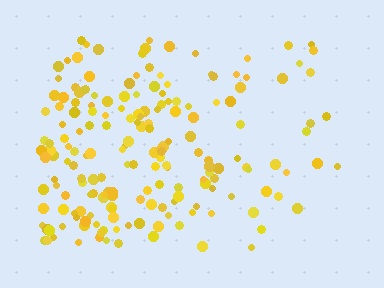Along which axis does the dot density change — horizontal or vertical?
Horizontal.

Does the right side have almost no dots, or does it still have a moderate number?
Still a moderate number, just noticeably fewer than the left.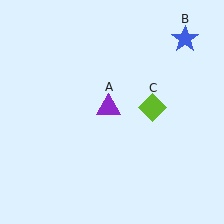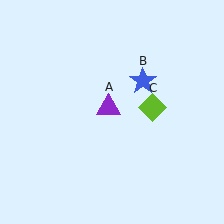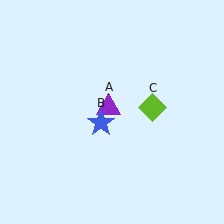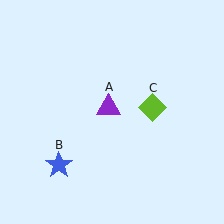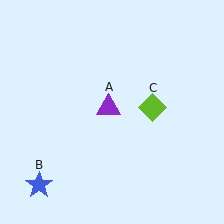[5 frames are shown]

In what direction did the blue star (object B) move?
The blue star (object B) moved down and to the left.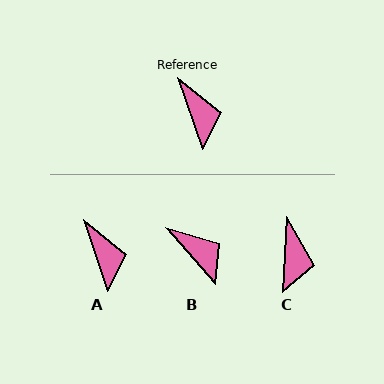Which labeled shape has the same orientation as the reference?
A.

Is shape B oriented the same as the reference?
No, it is off by about 23 degrees.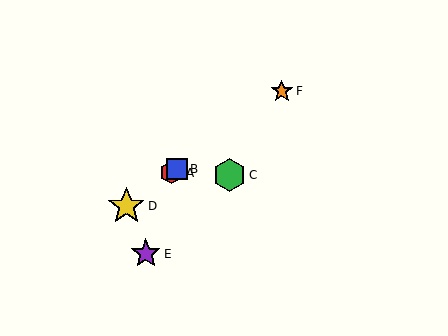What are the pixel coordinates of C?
Object C is at (229, 175).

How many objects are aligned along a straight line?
4 objects (A, B, D, F) are aligned along a straight line.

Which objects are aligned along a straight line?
Objects A, B, D, F are aligned along a straight line.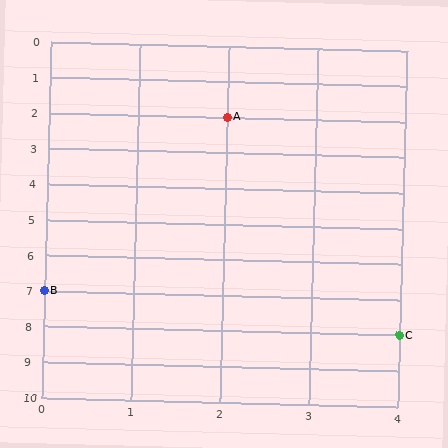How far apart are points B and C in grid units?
Points B and C are 4 columns and 1 row apart (about 4.1 grid units diagonally).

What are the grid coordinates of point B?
Point B is at grid coordinates (0, 7).